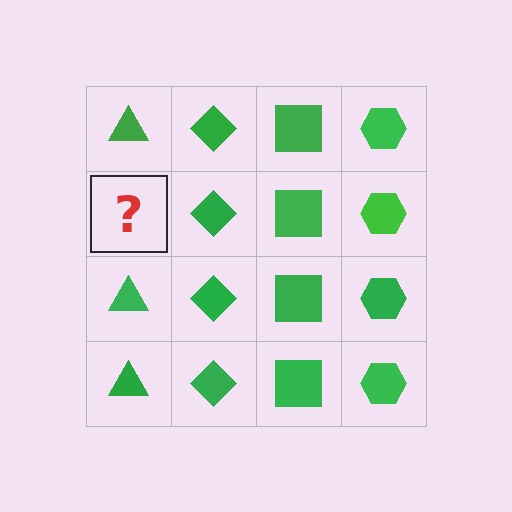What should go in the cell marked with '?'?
The missing cell should contain a green triangle.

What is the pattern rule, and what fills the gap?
The rule is that each column has a consistent shape. The gap should be filled with a green triangle.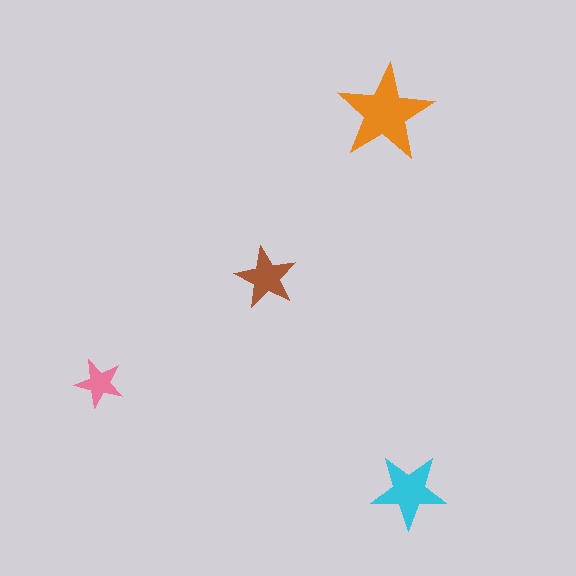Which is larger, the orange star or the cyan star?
The orange one.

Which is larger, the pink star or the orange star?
The orange one.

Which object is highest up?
The orange star is topmost.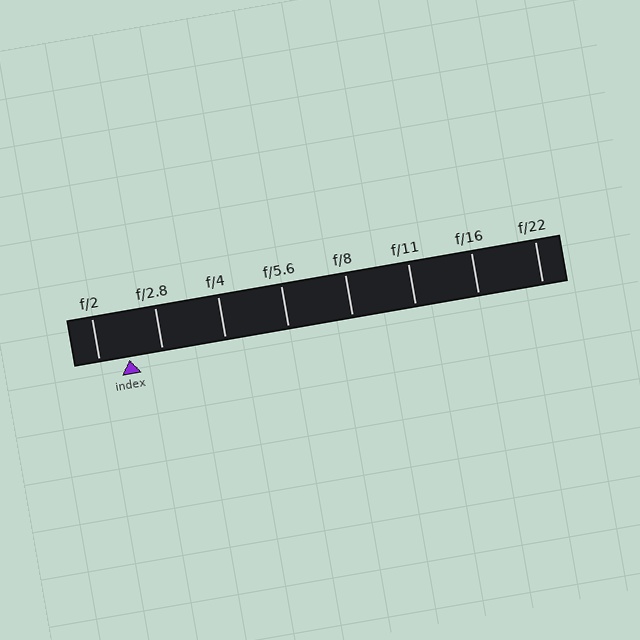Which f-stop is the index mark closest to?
The index mark is closest to f/2.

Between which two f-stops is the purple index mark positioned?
The index mark is between f/2 and f/2.8.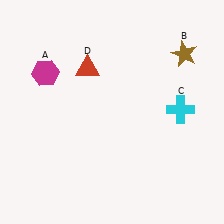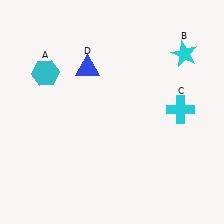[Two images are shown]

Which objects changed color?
A changed from magenta to cyan. B changed from brown to cyan. D changed from red to blue.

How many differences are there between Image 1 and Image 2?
There are 3 differences between the two images.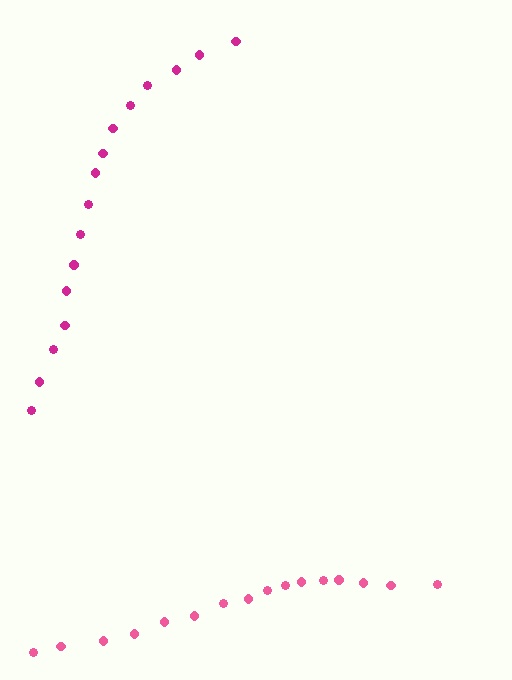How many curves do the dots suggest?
There are 2 distinct paths.